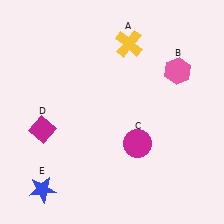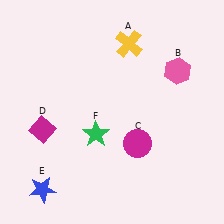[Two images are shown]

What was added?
A green star (F) was added in Image 2.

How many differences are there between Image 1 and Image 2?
There is 1 difference between the two images.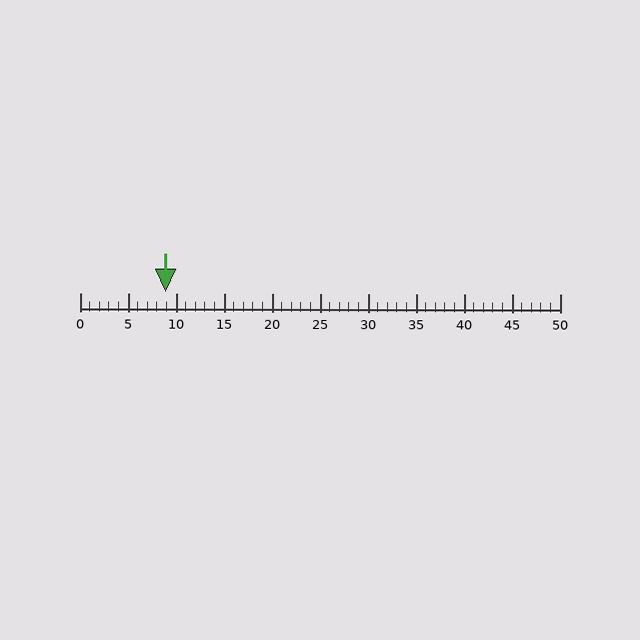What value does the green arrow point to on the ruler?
The green arrow points to approximately 9.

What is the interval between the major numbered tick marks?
The major tick marks are spaced 5 units apart.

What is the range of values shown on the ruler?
The ruler shows values from 0 to 50.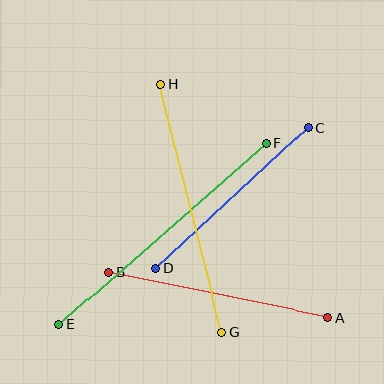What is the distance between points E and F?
The distance is approximately 275 pixels.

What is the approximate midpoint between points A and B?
The midpoint is at approximately (218, 295) pixels.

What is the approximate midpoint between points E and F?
The midpoint is at approximately (163, 234) pixels.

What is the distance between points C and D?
The distance is approximately 208 pixels.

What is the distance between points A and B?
The distance is approximately 225 pixels.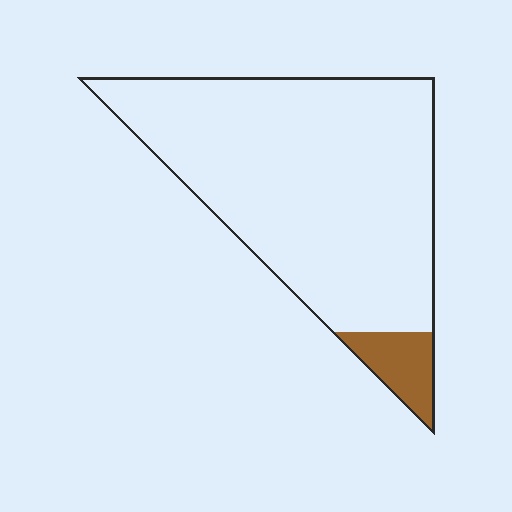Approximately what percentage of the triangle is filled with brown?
Approximately 10%.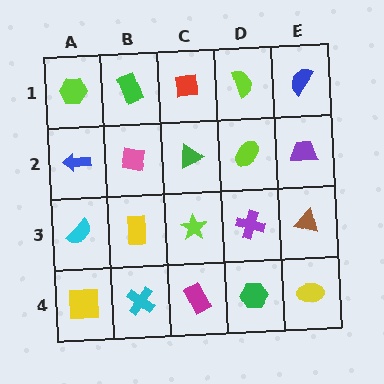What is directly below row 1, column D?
A lime ellipse.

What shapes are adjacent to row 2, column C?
A red square (row 1, column C), a lime star (row 3, column C), a pink square (row 2, column B), a lime ellipse (row 2, column D).